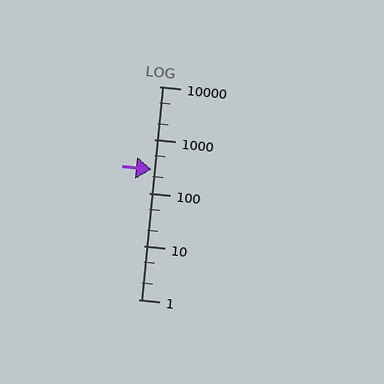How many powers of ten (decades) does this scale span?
The scale spans 4 decades, from 1 to 10000.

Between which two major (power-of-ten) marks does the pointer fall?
The pointer is between 100 and 1000.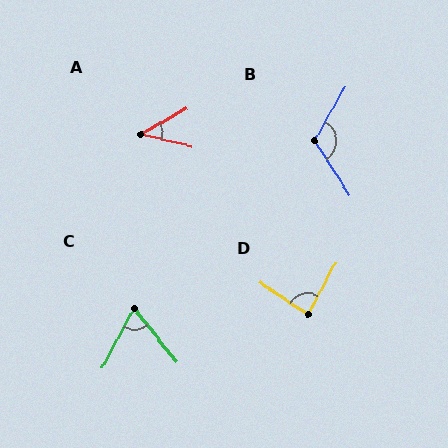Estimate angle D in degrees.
Approximately 84 degrees.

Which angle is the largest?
B, at approximately 117 degrees.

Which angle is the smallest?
A, at approximately 43 degrees.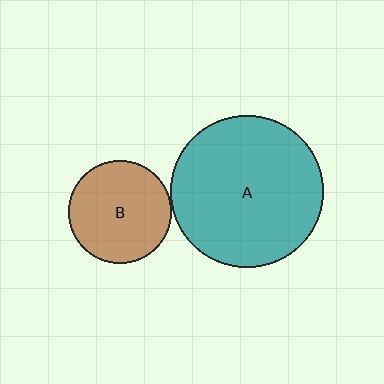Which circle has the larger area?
Circle A (teal).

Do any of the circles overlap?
No, none of the circles overlap.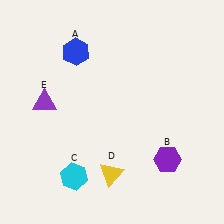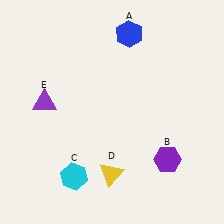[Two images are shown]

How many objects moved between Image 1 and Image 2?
1 object moved between the two images.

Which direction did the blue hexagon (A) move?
The blue hexagon (A) moved right.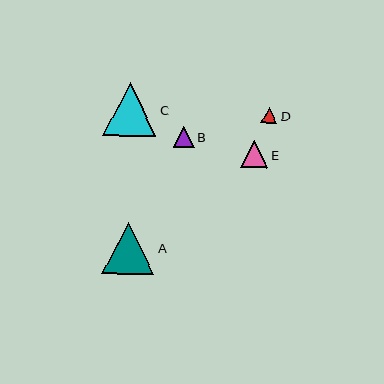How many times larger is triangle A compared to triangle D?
Triangle A is approximately 3.3 times the size of triangle D.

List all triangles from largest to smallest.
From largest to smallest: C, A, E, B, D.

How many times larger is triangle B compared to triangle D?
Triangle B is approximately 1.3 times the size of triangle D.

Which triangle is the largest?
Triangle C is the largest with a size of approximately 53 pixels.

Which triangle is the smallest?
Triangle D is the smallest with a size of approximately 16 pixels.